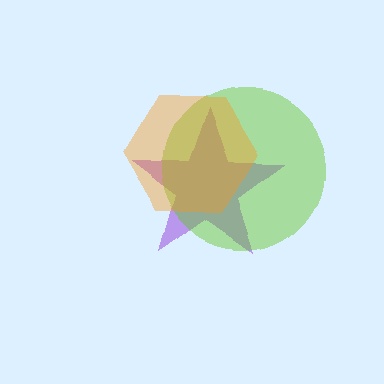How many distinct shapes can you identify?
There are 3 distinct shapes: a purple star, a lime circle, an orange hexagon.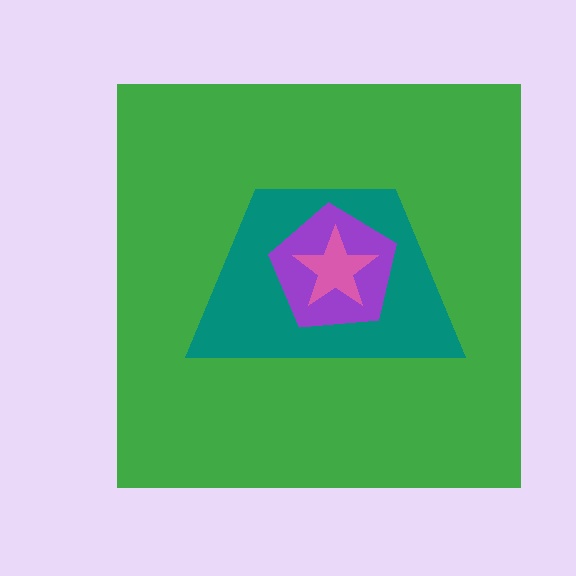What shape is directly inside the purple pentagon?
The pink star.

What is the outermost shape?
The green square.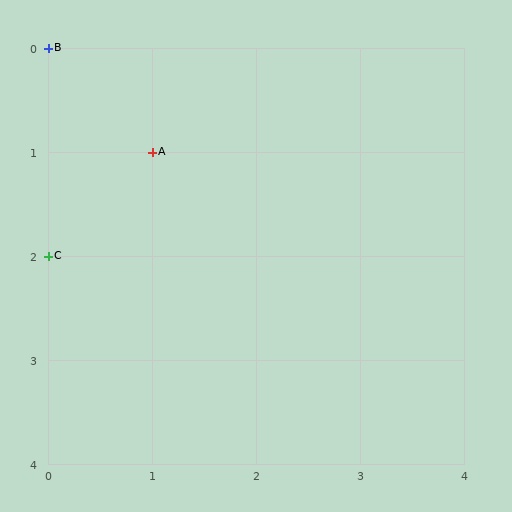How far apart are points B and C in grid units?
Points B and C are 2 rows apart.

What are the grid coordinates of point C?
Point C is at grid coordinates (0, 2).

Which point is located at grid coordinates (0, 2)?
Point C is at (0, 2).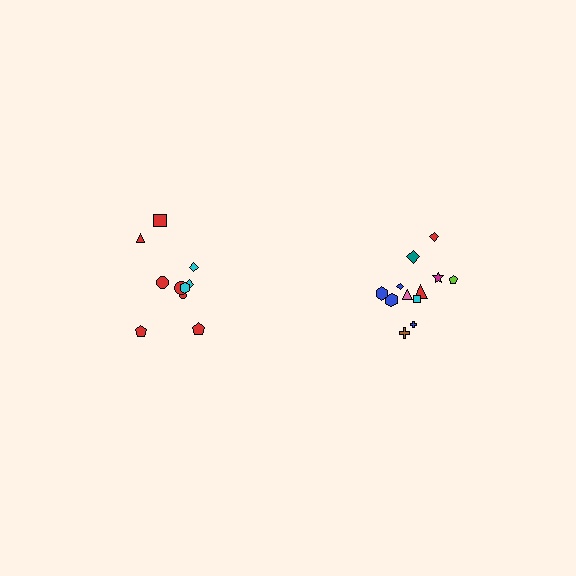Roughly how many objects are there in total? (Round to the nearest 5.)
Roughly 20 objects in total.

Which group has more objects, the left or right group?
The right group.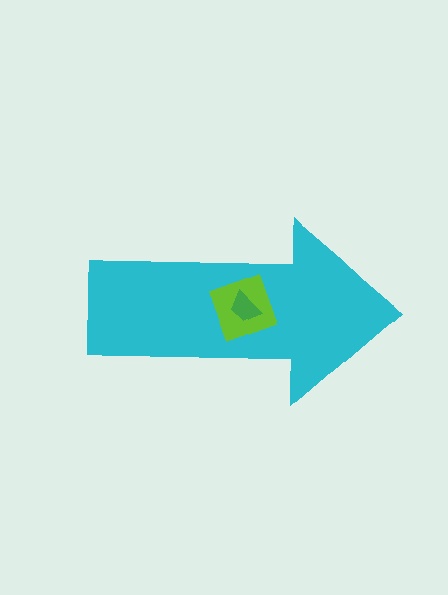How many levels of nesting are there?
3.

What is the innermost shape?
The green trapezoid.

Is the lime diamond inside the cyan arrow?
Yes.